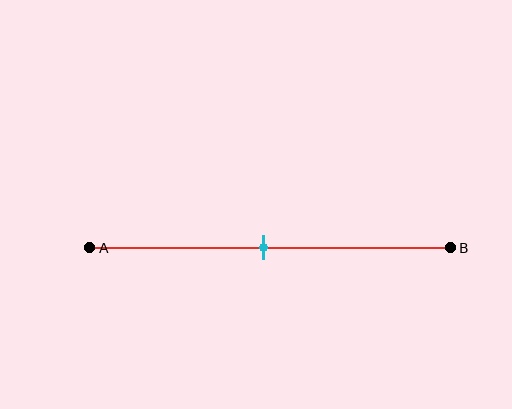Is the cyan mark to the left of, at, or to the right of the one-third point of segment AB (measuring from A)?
The cyan mark is to the right of the one-third point of segment AB.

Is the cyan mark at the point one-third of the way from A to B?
No, the mark is at about 50% from A, not at the 33% one-third point.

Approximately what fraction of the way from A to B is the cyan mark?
The cyan mark is approximately 50% of the way from A to B.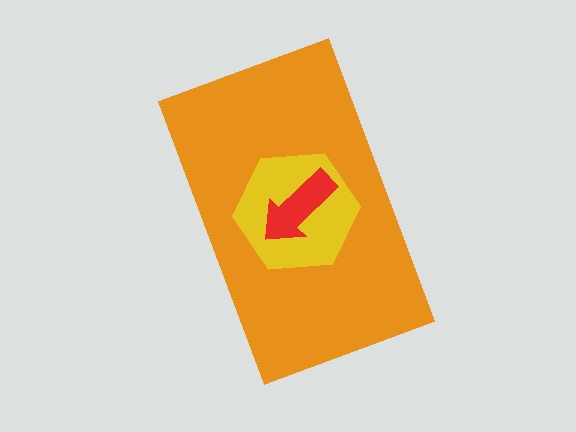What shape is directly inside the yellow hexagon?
The red arrow.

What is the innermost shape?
The red arrow.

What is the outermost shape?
The orange rectangle.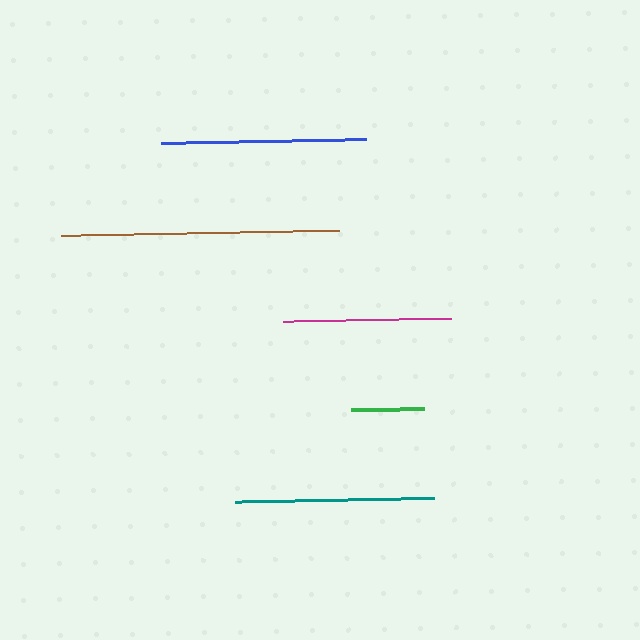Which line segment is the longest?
The brown line is the longest at approximately 278 pixels.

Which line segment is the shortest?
The green line is the shortest at approximately 73 pixels.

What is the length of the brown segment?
The brown segment is approximately 278 pixels long.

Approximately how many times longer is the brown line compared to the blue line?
The brown line is approximately 1.4 times the length of the blue line.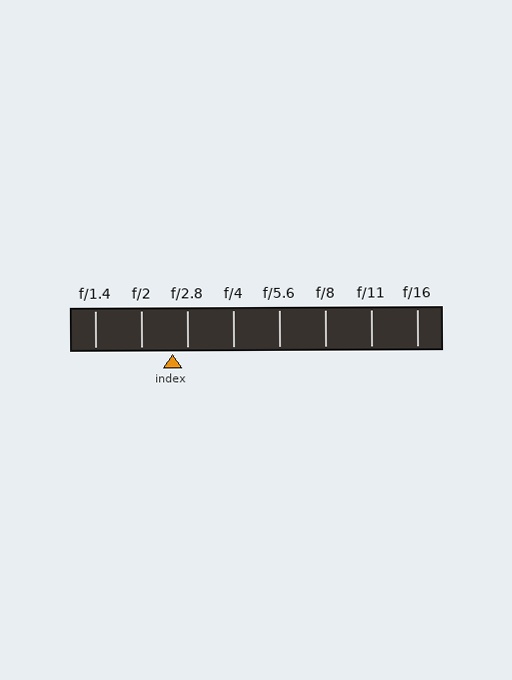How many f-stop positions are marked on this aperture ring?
There are 8 f-stop positions marked.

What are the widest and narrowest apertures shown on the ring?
The widest aperture shown is f/1.4 and the narrowest is f/16.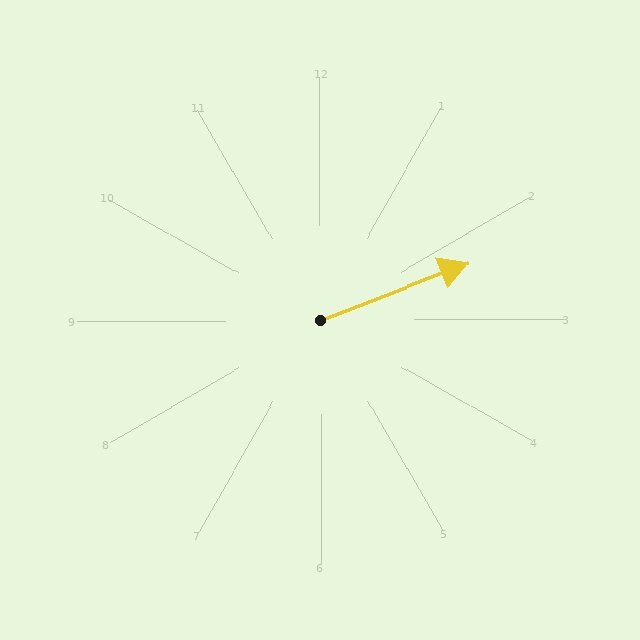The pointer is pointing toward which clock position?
Roughly 2 o'clock.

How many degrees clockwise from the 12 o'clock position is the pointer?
Approximately 69 degrees.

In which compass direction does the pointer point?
East.